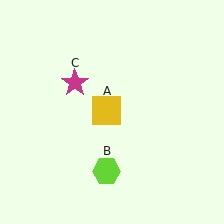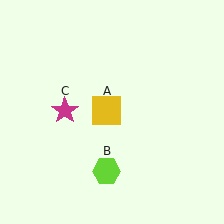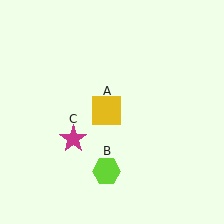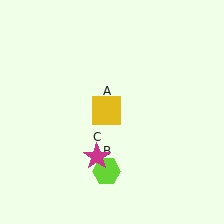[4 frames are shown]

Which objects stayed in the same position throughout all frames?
Yellow square (object A) and lime hexagon (object B) remained stationary.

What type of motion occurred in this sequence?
The magenta star (object C) rotated counterclockwise around the center of the scene.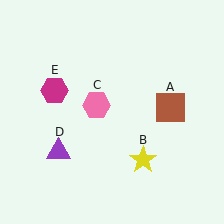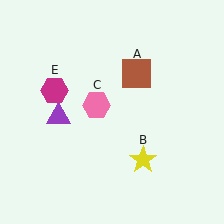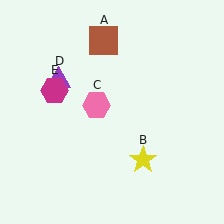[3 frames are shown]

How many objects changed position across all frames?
2 objects changed position: brown square (object A), purple triangle (object D).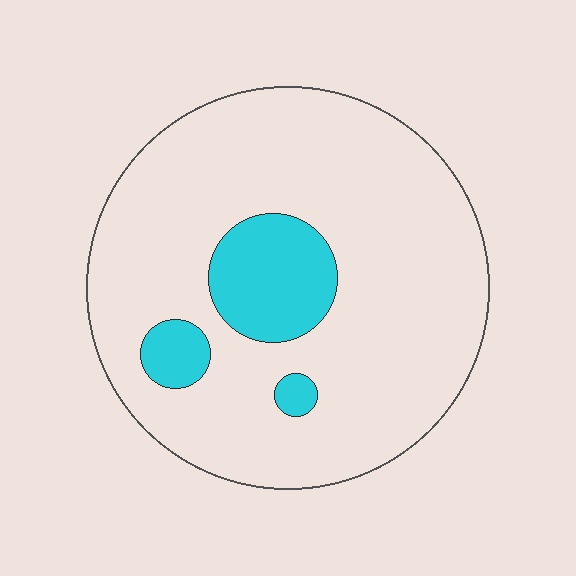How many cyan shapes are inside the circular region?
3.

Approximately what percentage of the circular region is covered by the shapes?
Approximately 15%.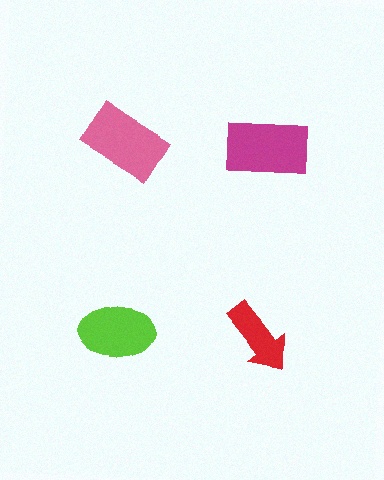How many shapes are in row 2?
2 shapes.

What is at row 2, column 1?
A lime ellipse.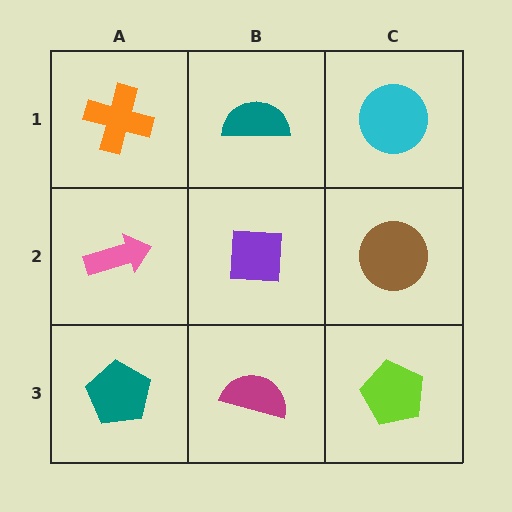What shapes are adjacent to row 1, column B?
A purple square (row 2, column B), an orange cross (row 1, column A), a cyan circle (row 1, column C).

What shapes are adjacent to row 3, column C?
A brown circle (row 2, column C), a magenta semicircle (row 3, column B).